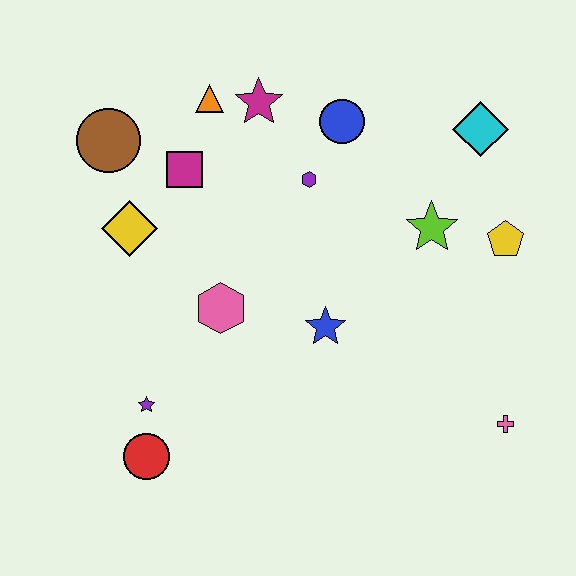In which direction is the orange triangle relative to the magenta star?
The orange triangle is to the left of the magenta star.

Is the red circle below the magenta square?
Yes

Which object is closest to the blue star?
The pink hexagon is closest to the blue star.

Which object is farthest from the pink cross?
The brown circle is farthest from the pink cross.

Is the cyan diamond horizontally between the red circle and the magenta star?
No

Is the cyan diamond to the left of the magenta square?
No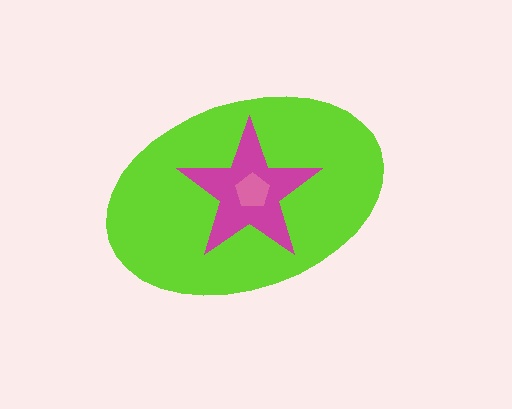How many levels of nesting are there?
3.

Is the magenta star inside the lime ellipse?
Yes.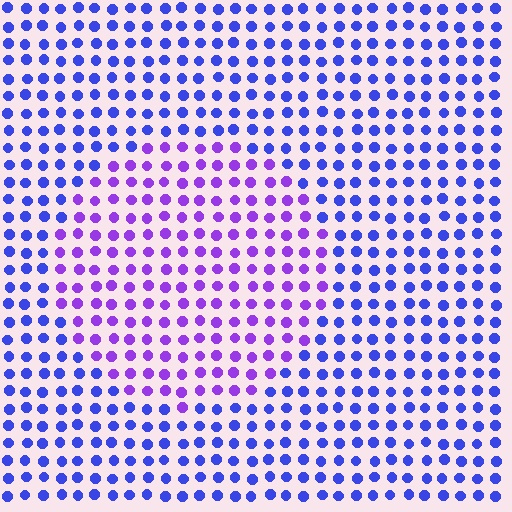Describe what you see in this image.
The image is filled with small blue elements in a uniform arrangement. A circle-shaped region is visible where the elements are tinted to a slightly different hue, forming a subtle color boundary.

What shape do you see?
I see a circle.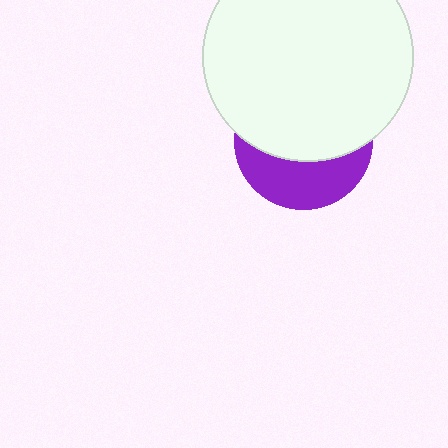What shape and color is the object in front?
The object in front is a white circle.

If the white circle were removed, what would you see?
You would see the complete purple circle.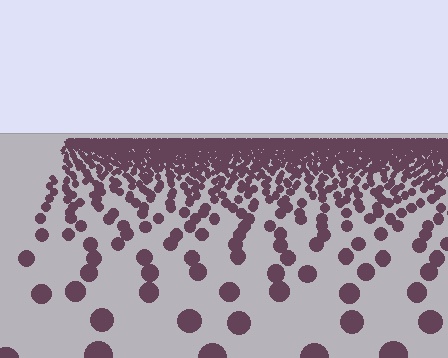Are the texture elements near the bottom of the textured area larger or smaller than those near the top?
Larger. Near the bottom, elements are closer to the viewer and appear at a bigger on-screen size.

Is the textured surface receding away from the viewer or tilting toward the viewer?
The surface is receding away from the viewer. Texture elements get smaller and denser toward the top.